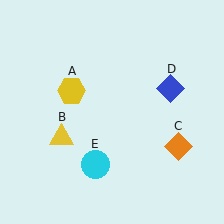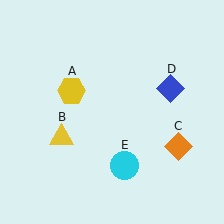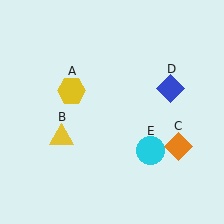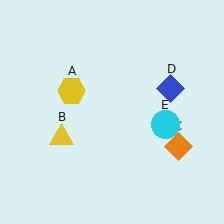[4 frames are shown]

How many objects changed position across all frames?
1 object changed position: cyan circle (object E).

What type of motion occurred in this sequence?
The cyan circle (object E) rotated counterclockwise around the center of the scene.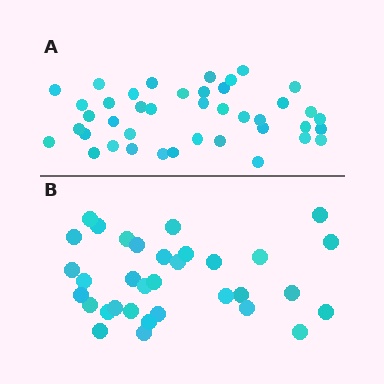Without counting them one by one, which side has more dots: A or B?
Region A (the top region) has more dots.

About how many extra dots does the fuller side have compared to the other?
Region A has roughly 8 or so more dots than region B.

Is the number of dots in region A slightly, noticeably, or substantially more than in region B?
Region A has only slightly more — the two regions are fairly close. The ratio is roughly 1.2 to 1.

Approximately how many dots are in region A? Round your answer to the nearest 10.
About 40 dots. (The exact count is 41, which rounds to 40.)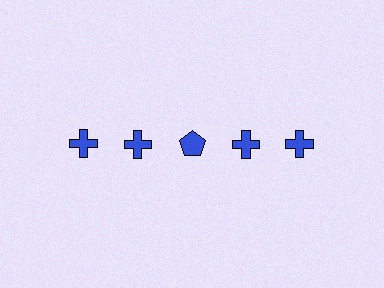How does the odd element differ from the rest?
It has a different shape: pentagon instead of cross.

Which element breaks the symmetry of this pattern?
The blue pentagon in the top row, center column breaks the symmetry. All other shapes are blue crosses.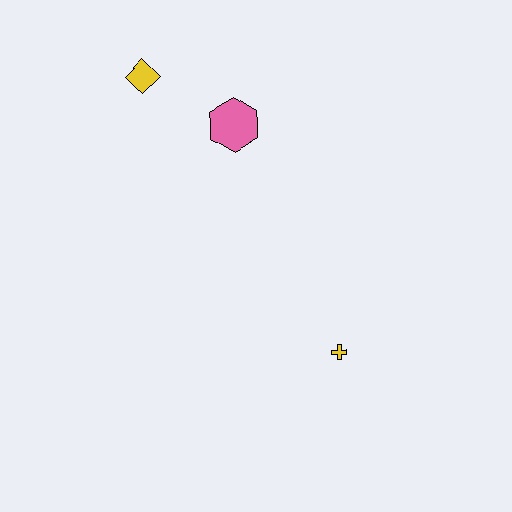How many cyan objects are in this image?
There are no cyan objects.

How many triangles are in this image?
There are no triangles.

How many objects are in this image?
There are 3 objects.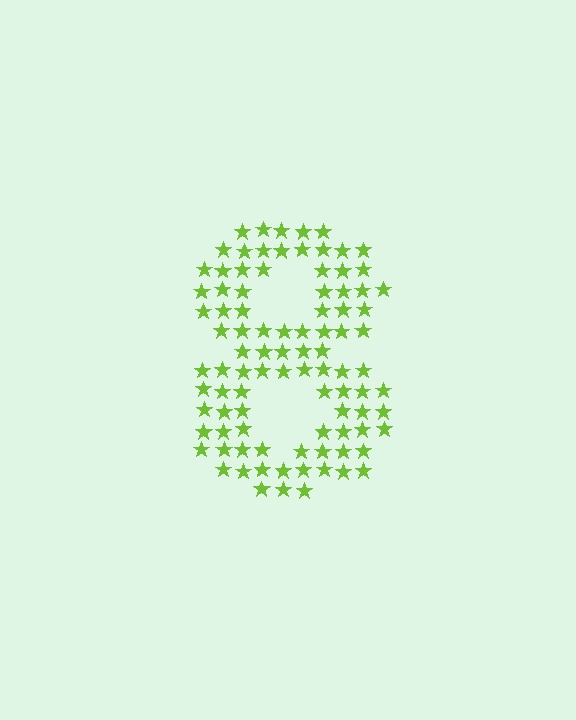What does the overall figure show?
The overall figure shows the digit 8.